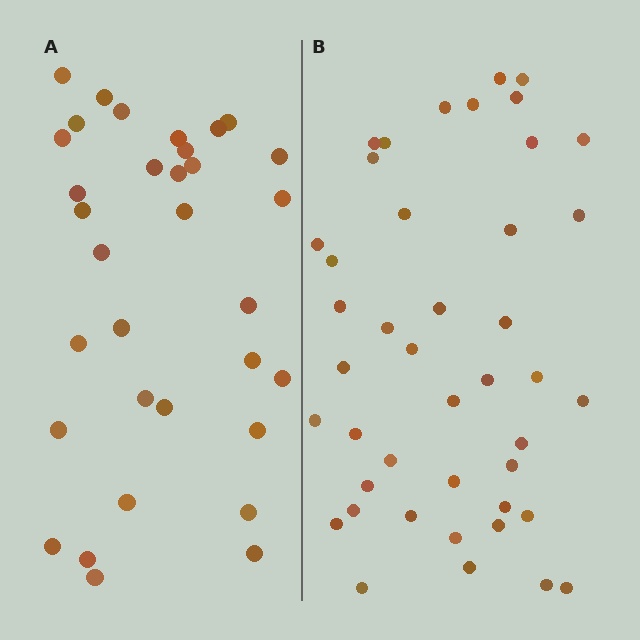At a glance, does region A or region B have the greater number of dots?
Region B (the right region) has more dots.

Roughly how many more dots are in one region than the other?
Region B has roughly 10 or so more dots than region A.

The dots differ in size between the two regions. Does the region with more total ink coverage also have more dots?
No. Region A has more total ink coverage because its dots are larger, but region B actually contains more individual dots. Total area can be misleading — the number of items is what matters here.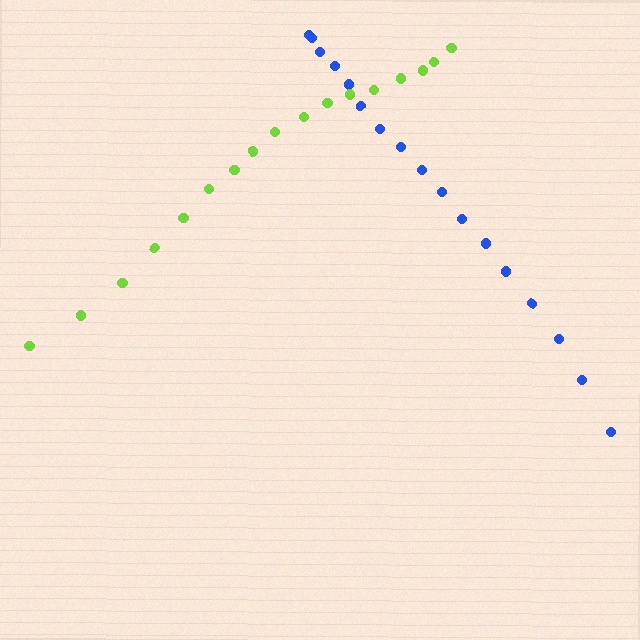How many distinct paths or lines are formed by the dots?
There are 2 distinct paths.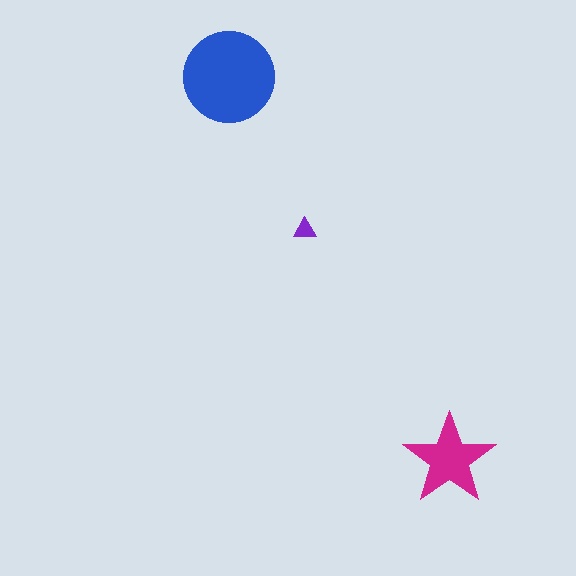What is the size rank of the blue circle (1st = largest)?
1st.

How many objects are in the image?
There are 3 objects in the image.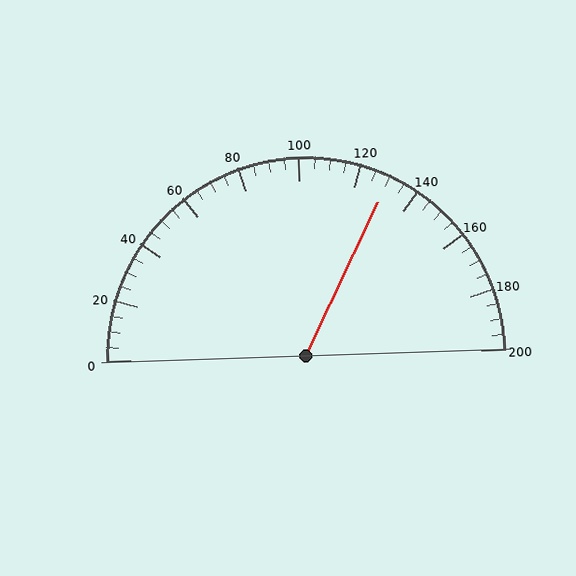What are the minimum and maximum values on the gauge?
The gauge ranges from 0 to 200.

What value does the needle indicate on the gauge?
The needle indicates approximately 130.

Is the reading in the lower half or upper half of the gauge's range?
The reading is in the upper half of the range (0 to 200).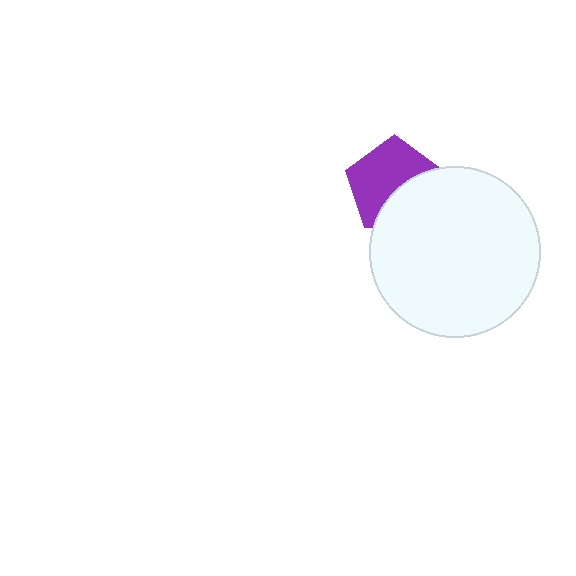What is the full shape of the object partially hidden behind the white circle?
The partially hidden object is a purple pentagon.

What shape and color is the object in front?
The object in front is a white circle.